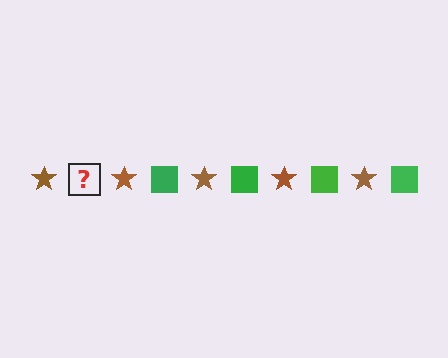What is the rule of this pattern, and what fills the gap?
The rule is that the pattern alternates between brown star and green square. The gap should be filled with a green square.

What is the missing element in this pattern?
The missing element is a green square.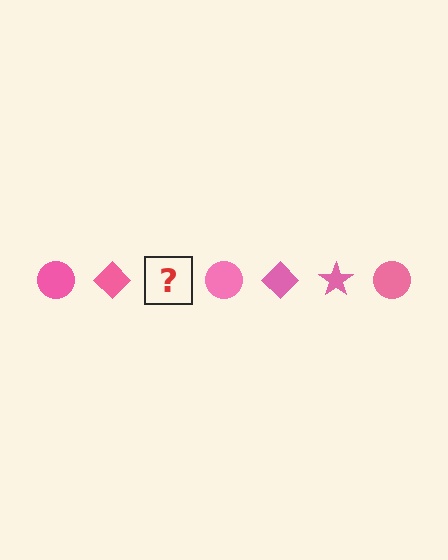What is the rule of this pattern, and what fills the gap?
The rule is that the pattern cycles through circle, diamond, star shapes in pink. The gap should be filled with a pink star.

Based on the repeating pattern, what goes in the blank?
The blank should be a pink star.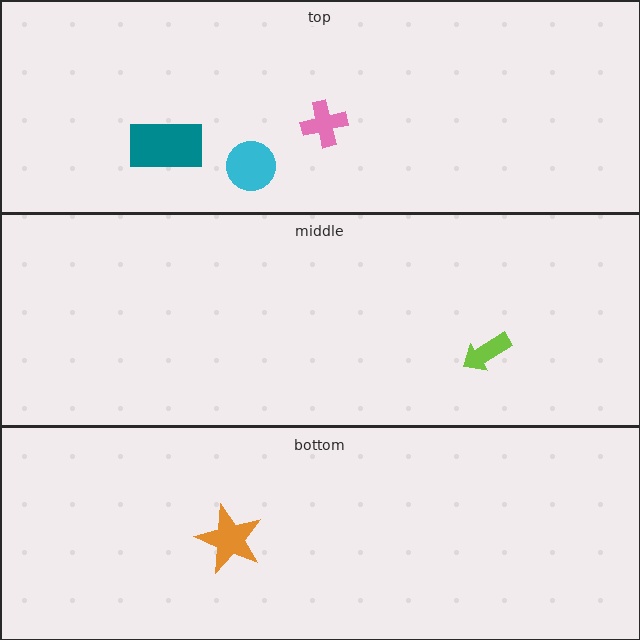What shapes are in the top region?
The pink cross, the cyan circle, the teal rectangle.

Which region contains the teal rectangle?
The top region.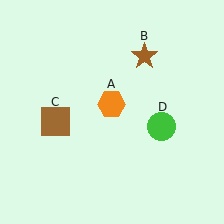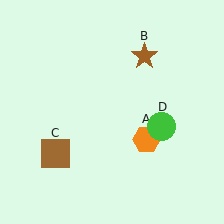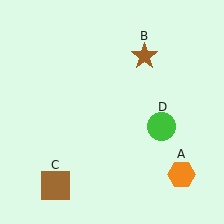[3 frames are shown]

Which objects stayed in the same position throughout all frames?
Brown star (object B) and green circle (object D) remained stationary.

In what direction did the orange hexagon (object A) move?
The orange hexagon (object A) moved down and to the right.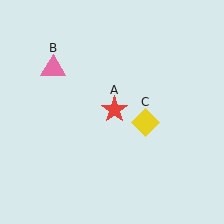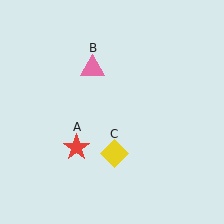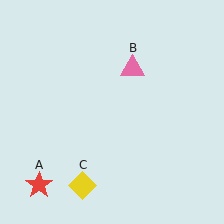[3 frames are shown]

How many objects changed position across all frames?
3 objects changed position: red star (object A), pink triangle (object B), yellow diamond (object C).